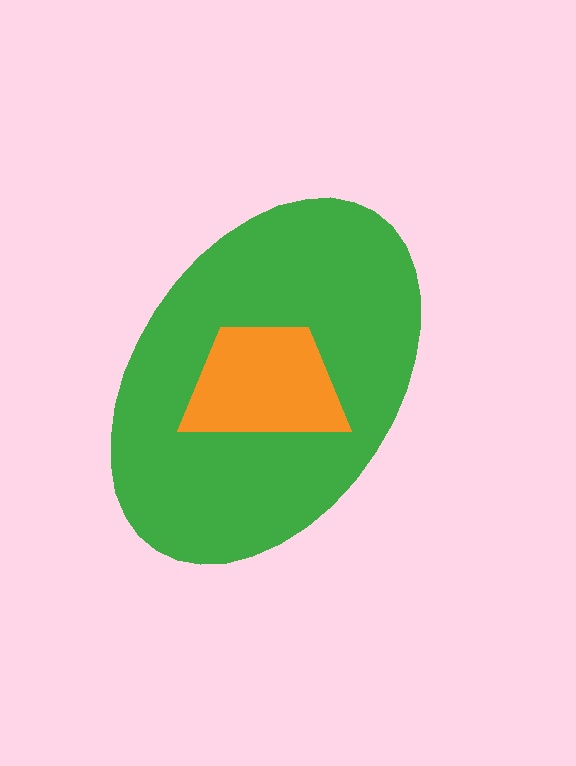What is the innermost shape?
The orange trapezoid.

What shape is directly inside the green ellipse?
The orange trapezoid.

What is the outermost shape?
The green ellipse.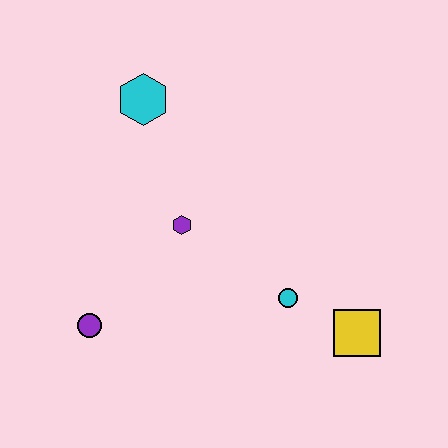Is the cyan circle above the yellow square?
Yes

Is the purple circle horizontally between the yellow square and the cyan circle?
No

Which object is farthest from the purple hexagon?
The yellow square is farthest from the purple hexagon.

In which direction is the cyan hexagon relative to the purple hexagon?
The cyan hexagon is above the purple hexagon.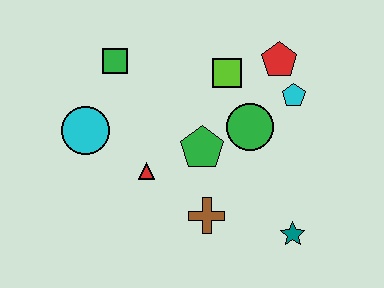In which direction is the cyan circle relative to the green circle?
The cyan circle is to the left of the green circle.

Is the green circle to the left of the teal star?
Yes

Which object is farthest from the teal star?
The green square is farthest from the teal star.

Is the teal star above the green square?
No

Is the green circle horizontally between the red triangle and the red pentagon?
Yes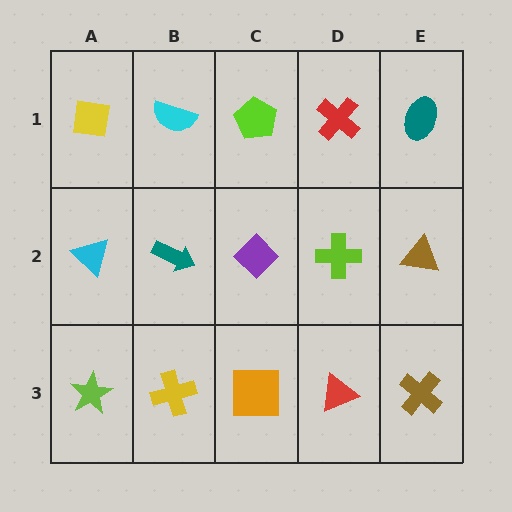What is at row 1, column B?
A cyan semicircle.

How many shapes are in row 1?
5 shapes.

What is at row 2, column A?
A cyan triangle.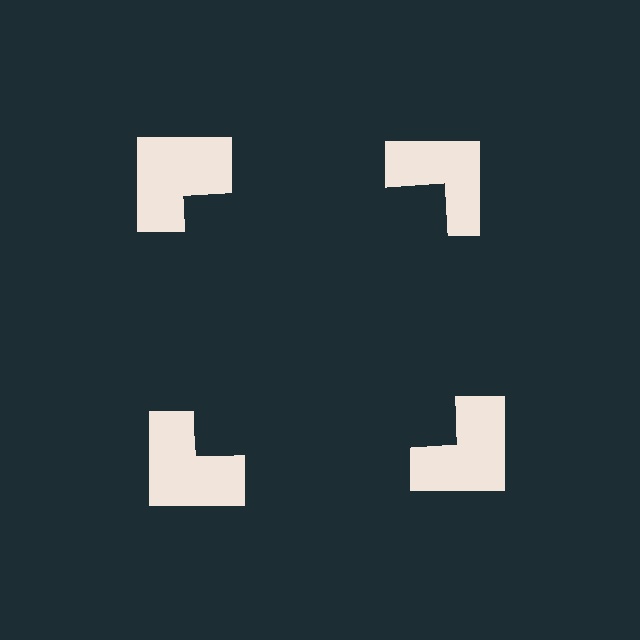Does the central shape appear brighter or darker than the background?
It typically appears slightly darker than the background, even though no actual brightness change is drawn.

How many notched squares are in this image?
There are 4 — one at each vertex of the illusory square.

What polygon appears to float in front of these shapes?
An illusory square — its edges are inferred from the aligned wedge cuts in the notched squares, not physically drawn.